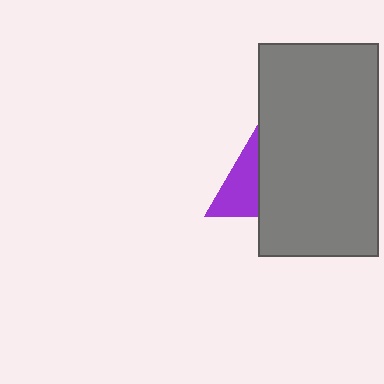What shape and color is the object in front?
The object in front is a gray rectangle.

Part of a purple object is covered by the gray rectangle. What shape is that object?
It is a triangle.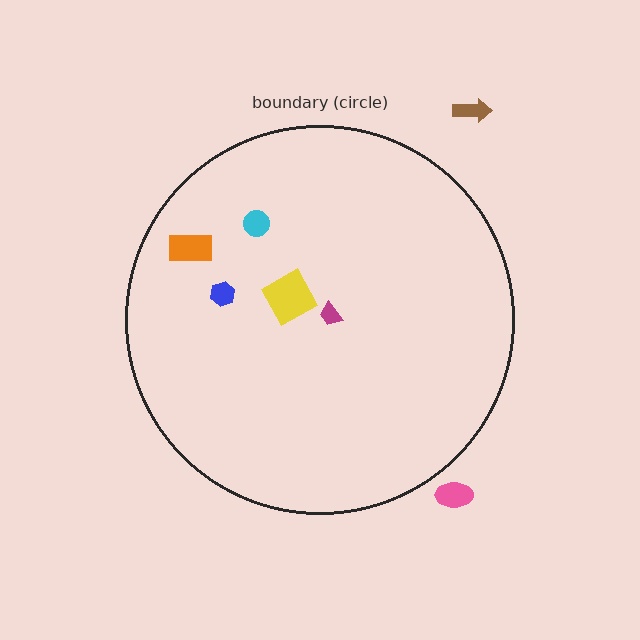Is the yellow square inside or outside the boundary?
Inside.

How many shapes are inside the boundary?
5 inside, 2 outside.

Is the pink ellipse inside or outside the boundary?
Outside.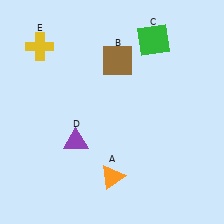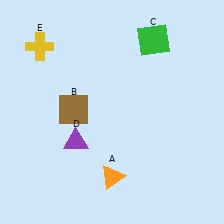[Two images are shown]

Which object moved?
The brown square (B) moved down.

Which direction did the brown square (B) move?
The brown square (B) moved down.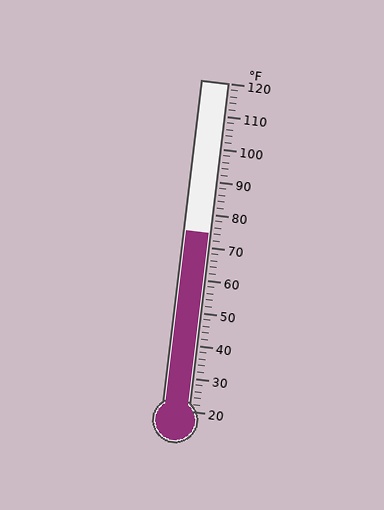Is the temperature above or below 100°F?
The temperature is below 100°F.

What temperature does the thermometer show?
The thermometer shows approximately 74°F.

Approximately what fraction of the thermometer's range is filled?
The thermometer is filled to approximately 55% of its range.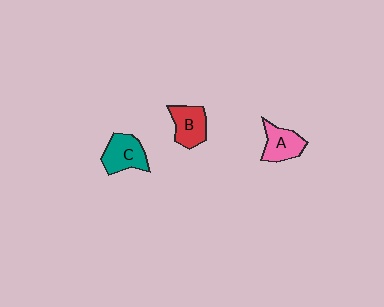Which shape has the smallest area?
Shape A (pink).